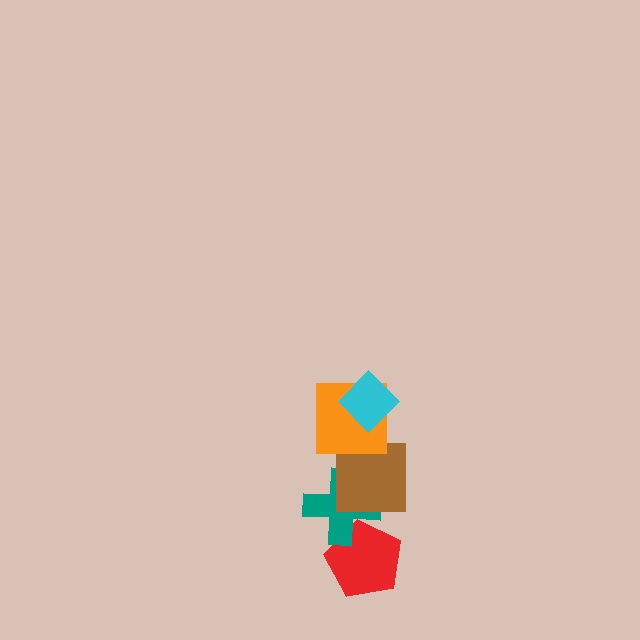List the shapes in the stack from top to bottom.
From top to bottom: the cyan diamond, the orange square, the brown square, the teal cross, the red pentagon.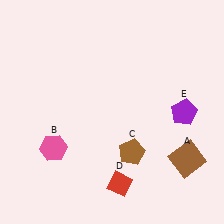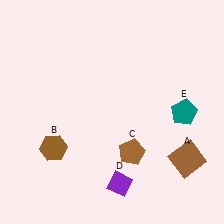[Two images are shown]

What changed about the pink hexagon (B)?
In Image 1, B is pink. In Image 2, it changed to brown.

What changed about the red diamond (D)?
In Image 1, D is red. In Image 2, it changed to purple.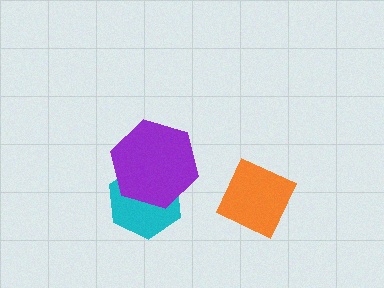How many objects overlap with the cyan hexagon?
1 object overlaps with the cyan hexagon.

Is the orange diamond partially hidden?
No, no other shape covers it.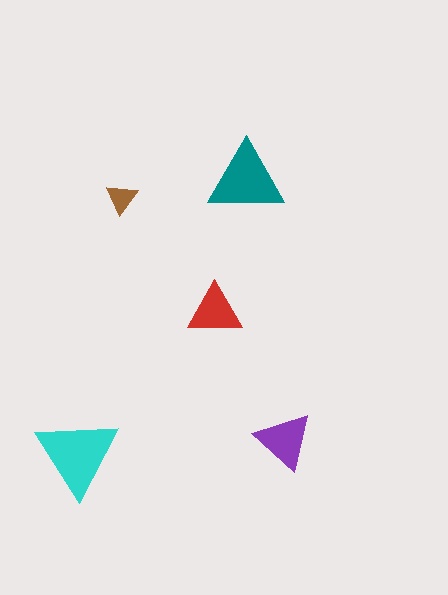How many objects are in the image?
There are 5 objects in the image.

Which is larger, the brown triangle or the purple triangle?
The purple one.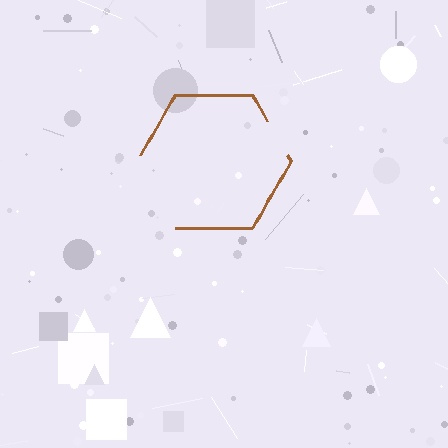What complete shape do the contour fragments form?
The contour fragments form a hexagon.